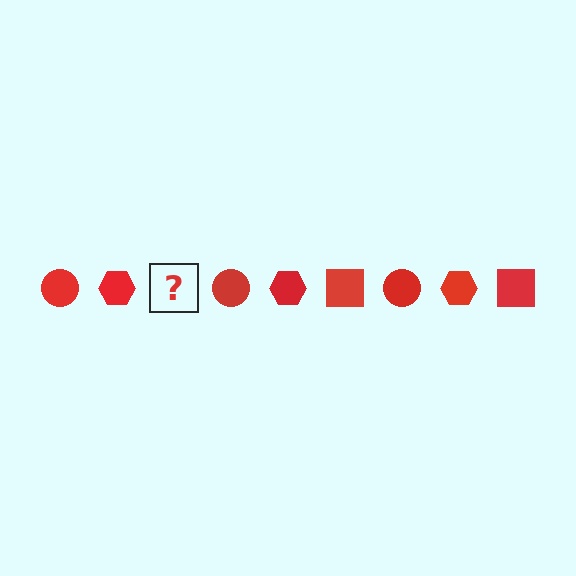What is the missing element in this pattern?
The missing element is a red square.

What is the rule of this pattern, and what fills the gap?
The rule is that the pattern cycles through circle, hexagon, square shapes in red. The gap should be filled with a red square.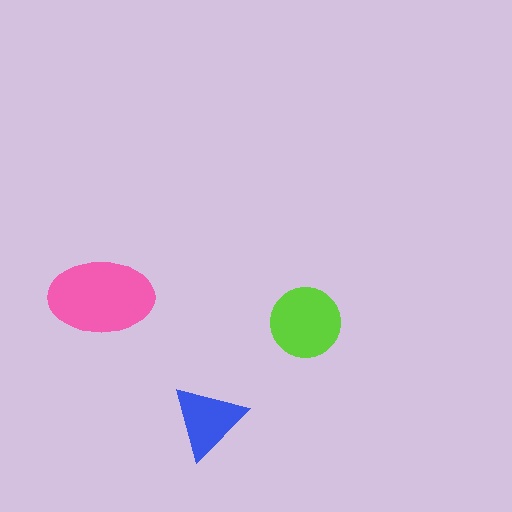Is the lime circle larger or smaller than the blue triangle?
Larger.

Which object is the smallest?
The blue triangle.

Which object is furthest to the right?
The lime circle is rightmost.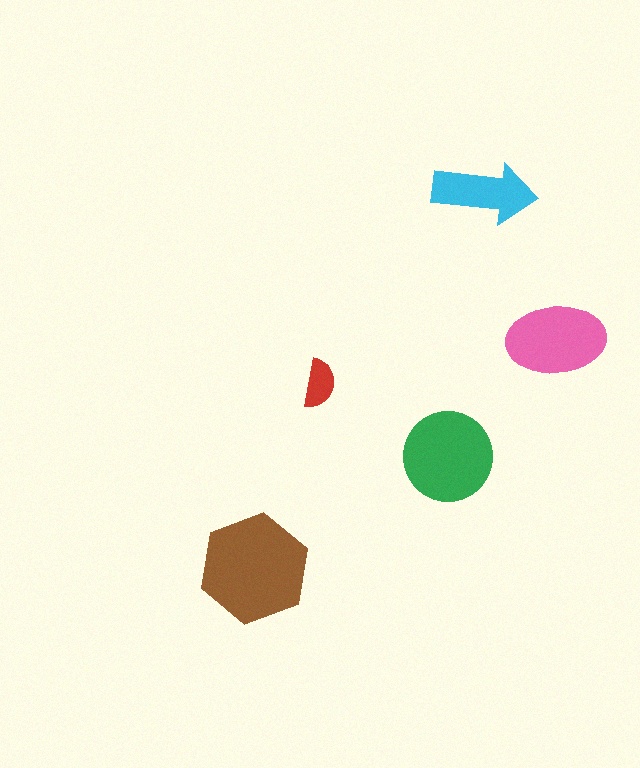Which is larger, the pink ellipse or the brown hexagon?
The brown hexagon.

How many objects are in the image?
There are 5 objects in the image.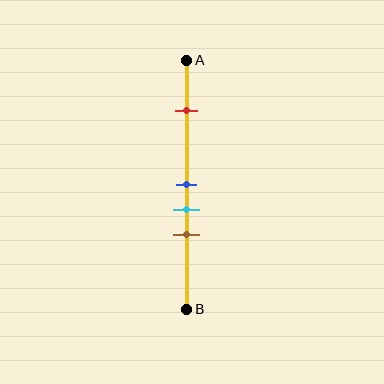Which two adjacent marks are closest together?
The blue and cyan marks are the closest adjacent pair.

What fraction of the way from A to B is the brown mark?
The brown mark is approximately 70% (0.7) of the way from A to B.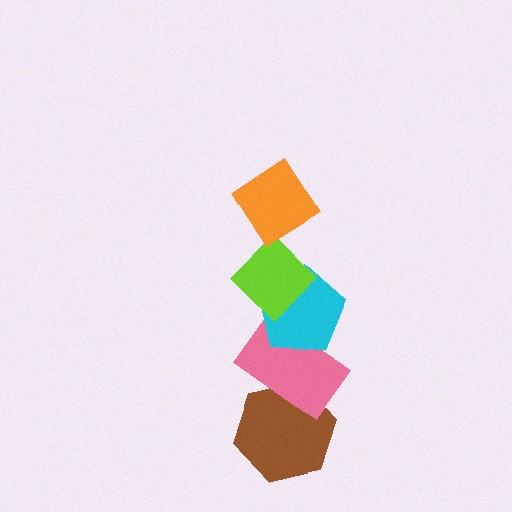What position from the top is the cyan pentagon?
The cyan pentagon is 3rd from the top.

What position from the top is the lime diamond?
The lime diamond is 2nd from the top.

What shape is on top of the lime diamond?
The orange diamond is on top of the lime diamond.